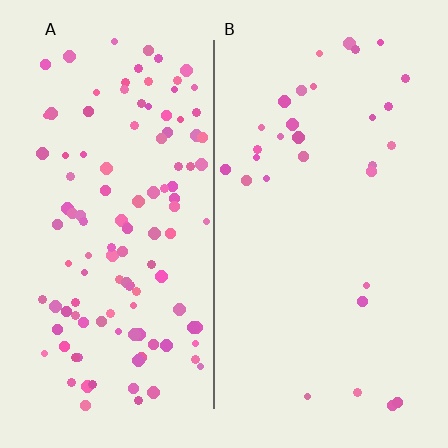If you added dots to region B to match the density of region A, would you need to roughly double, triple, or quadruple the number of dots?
Approximately quadruple.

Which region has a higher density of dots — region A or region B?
A (the left).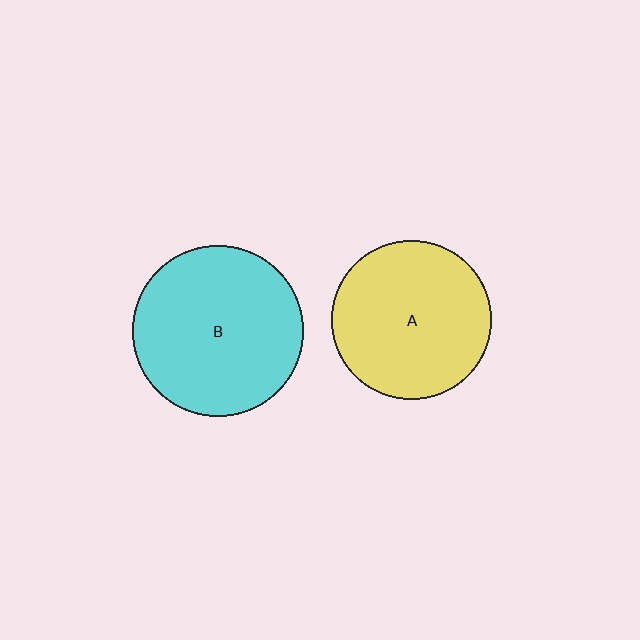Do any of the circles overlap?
No, none of the circles overlap.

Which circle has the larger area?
Circle B (cyan).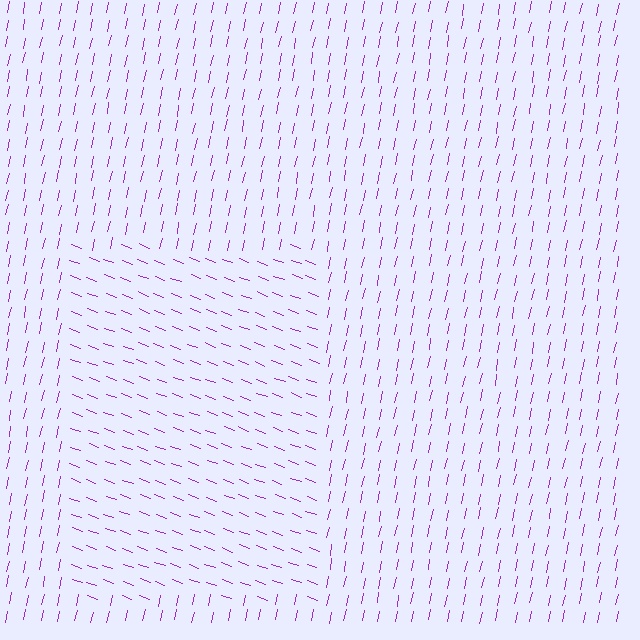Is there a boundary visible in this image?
Yes, there is a texture boundary formed by a change in line orientation.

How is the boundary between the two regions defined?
The boundary is defined purely by a change in line orientation (approximately 81 degrees difference). All lines are the same color and thickness.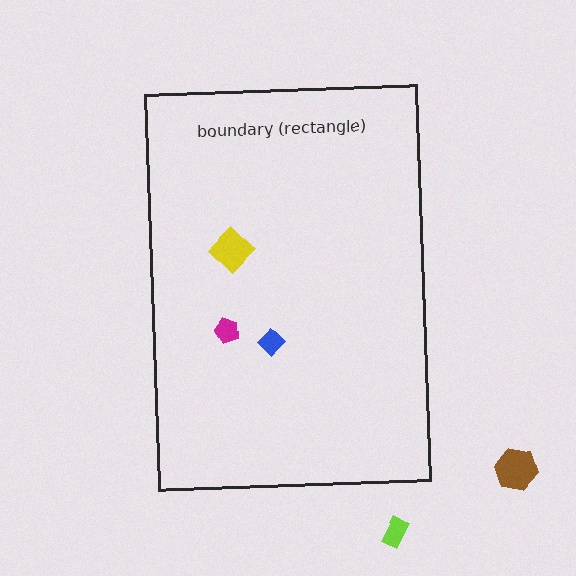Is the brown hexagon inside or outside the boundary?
Outside.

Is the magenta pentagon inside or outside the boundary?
Inside.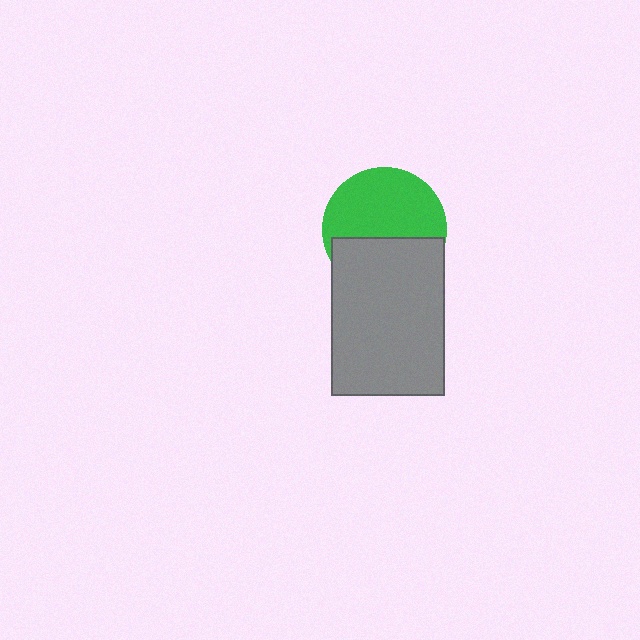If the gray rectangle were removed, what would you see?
You would see the complete green circle.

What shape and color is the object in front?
The object in front is a gray rectangle.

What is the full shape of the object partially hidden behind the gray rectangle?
The partially hidden object is a green circle.